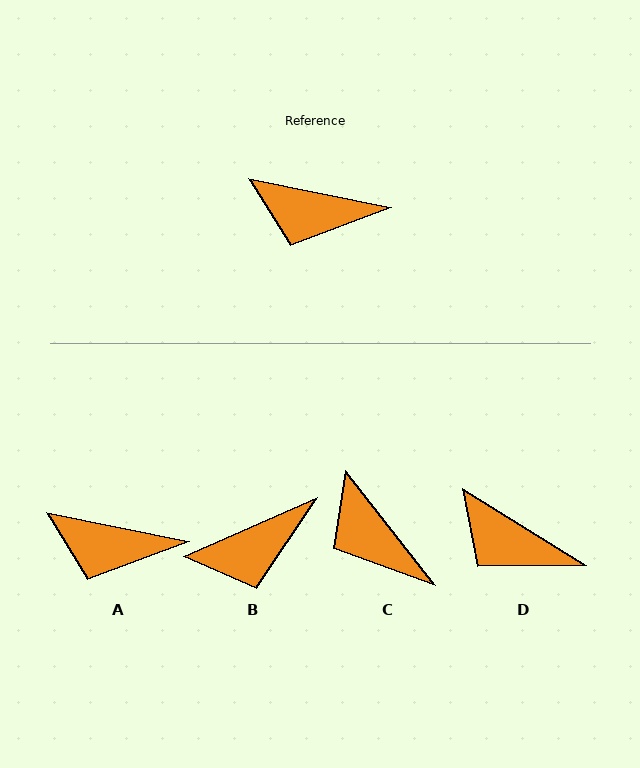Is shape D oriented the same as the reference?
No, it is off by about 20 degrees.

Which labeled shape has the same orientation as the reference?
A.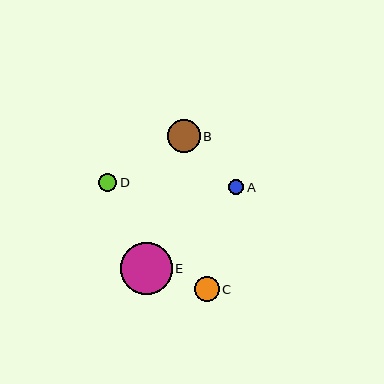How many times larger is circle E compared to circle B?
Circle E is approximately 1.6 times the size of circle B.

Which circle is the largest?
Circle E is the largest with a size of approximately 52 pixels.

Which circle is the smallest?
Circle A is the smallest with a size of approximately 16 pixels.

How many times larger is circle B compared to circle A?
Circle B is approximately 2.1 times the size of circle A.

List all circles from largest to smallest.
From largest to smallest: E, B, C, D, A.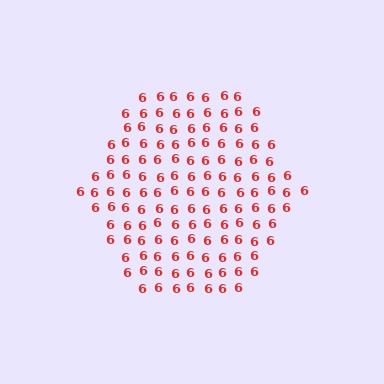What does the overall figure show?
The overall figure shows a hexagon.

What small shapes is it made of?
It is made of small digit 6's.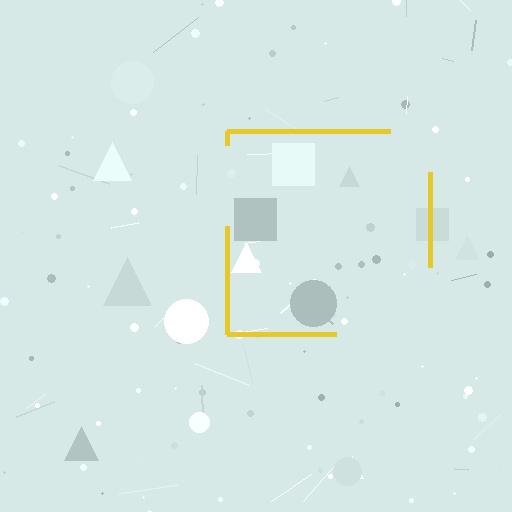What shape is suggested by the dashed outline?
The dashed outline suggests a square.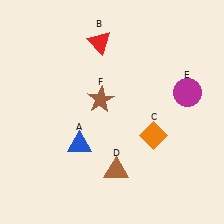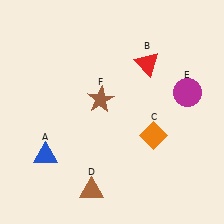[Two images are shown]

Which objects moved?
The objects that moved are: the blue triangle (A), the red triangle (B), the brown triangle (D).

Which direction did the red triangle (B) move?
The red triangle (B) moved right.